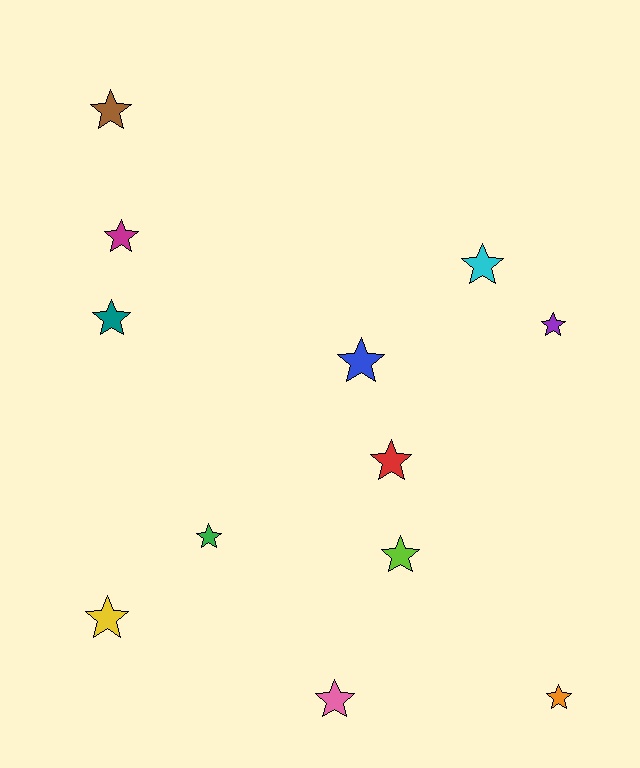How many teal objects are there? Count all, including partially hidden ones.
There is 1 teal object.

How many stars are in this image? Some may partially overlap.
There are 12 stars.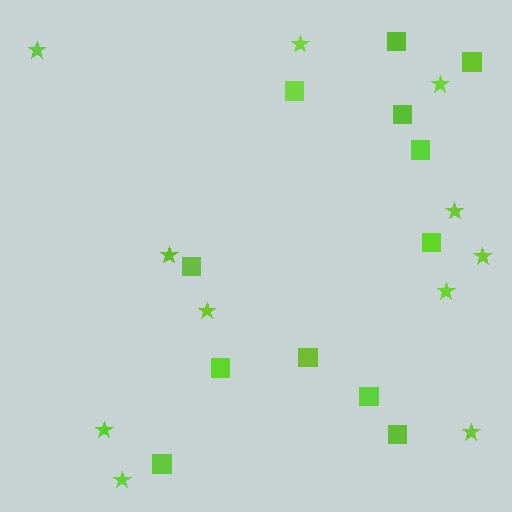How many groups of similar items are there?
There are 2 groups: one group of squares (12) and one group of stars (11).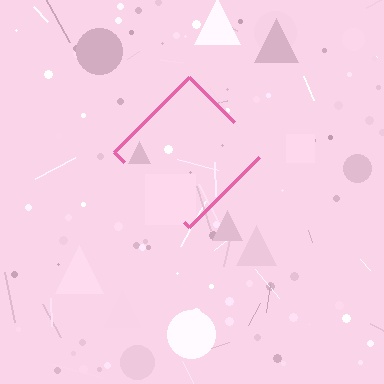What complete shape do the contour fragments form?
The contour fragments form a diamond.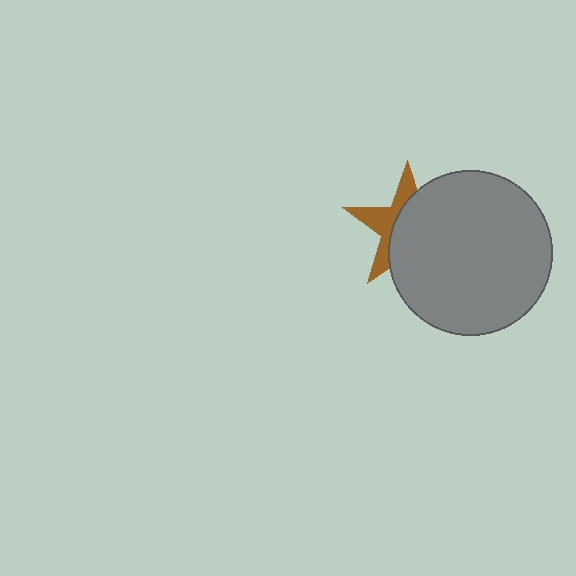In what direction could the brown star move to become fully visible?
The brown star could move left. That would shift it out from behind the gray circle entirely.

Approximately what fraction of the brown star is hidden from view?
Roughly 62% of the brown star is hidden behind the gray circle.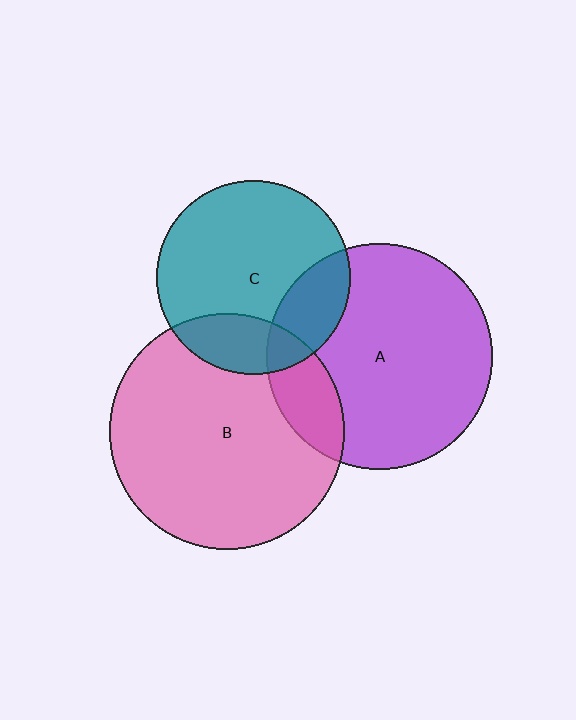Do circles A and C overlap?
Yes.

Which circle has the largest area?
Circle B (pink).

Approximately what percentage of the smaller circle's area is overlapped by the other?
Approximately 20%.